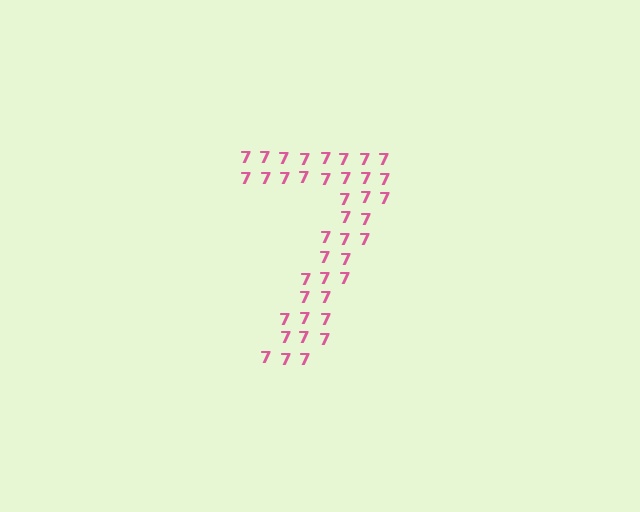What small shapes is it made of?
It is made of small digit 7's.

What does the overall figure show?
The overall figure shows the digit 7.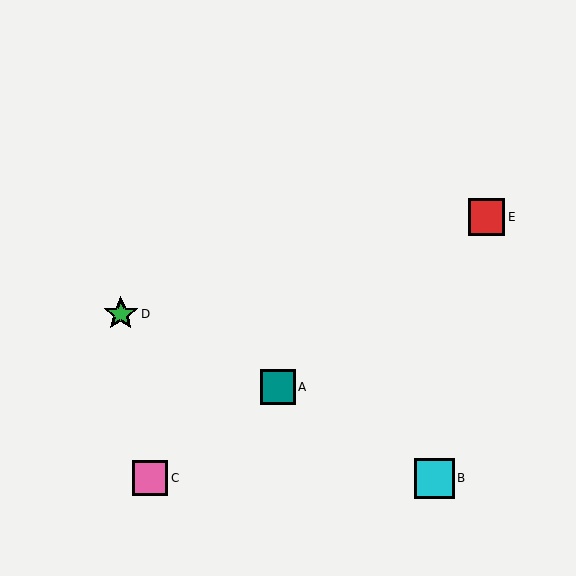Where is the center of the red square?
The center of the red square is at (487, 217).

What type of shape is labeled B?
Shape B is a cyan square.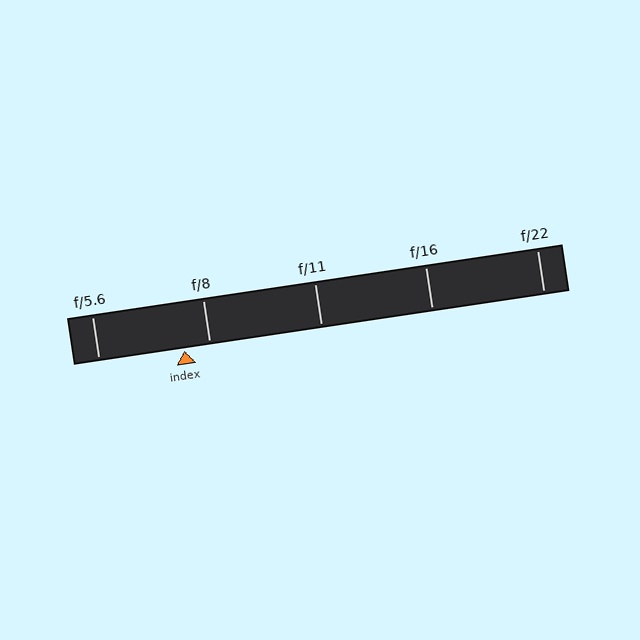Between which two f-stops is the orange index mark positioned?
The index mark is between f/5.6 and f/8.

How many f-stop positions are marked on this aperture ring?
There are 5 f-stop positions marked.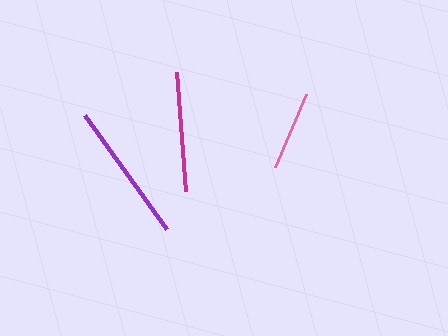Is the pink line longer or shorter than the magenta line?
The magenta line is longer than the pink line.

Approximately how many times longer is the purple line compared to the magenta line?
The purple line is approximately 1.2 times the length of the magenta line.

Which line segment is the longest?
The purple line is the longest at approximately 141 pixels.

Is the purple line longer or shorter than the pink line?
The purple line is longer than the pink line.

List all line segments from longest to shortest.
From longest to shortest: purple, magenta, pink.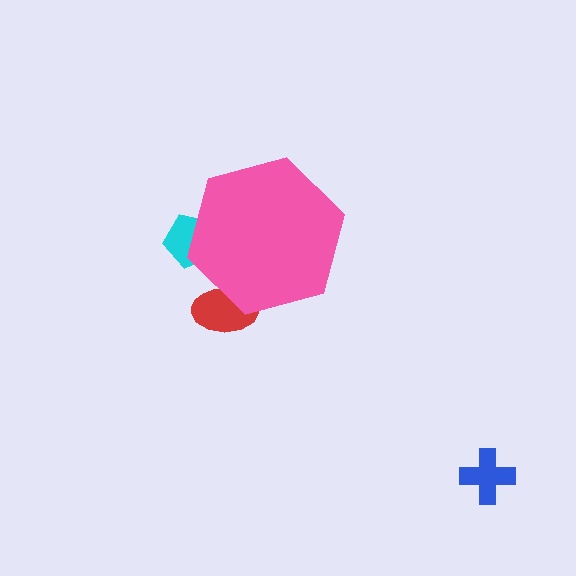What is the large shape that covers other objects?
A pink hexagon.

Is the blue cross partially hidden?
No, the blue cross is fully visible.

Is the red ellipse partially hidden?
Yes, the red ellipse is partially hidden behind the pink hexagon.